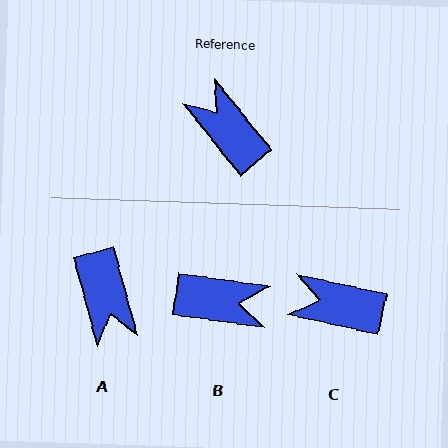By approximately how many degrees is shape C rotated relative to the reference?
Approximately 39 degrees counter-clockwise.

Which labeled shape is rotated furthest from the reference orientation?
A, about 157 degrees away.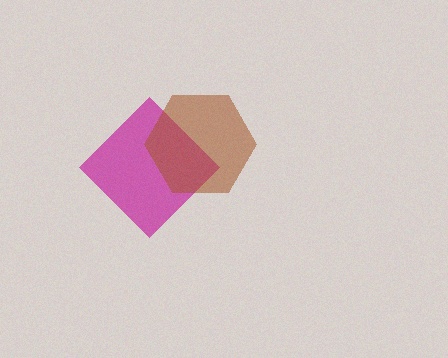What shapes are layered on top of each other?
The layered shapes are: a magenta diamond, a brown hexagon.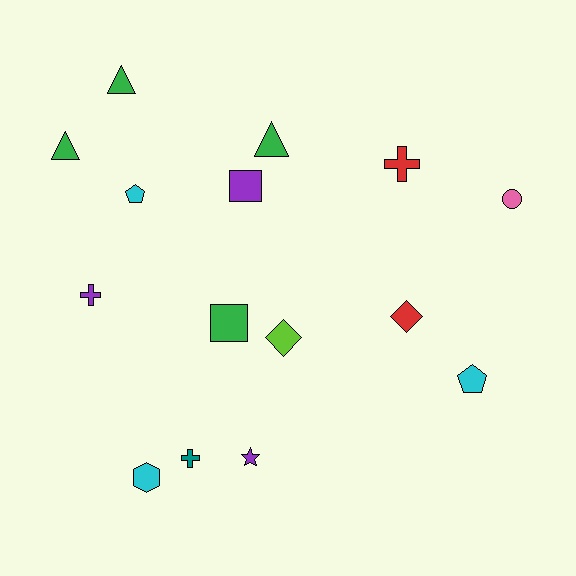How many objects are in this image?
There are 15 objects.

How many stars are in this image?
There is 1 star.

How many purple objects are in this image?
There are 3 purple objects.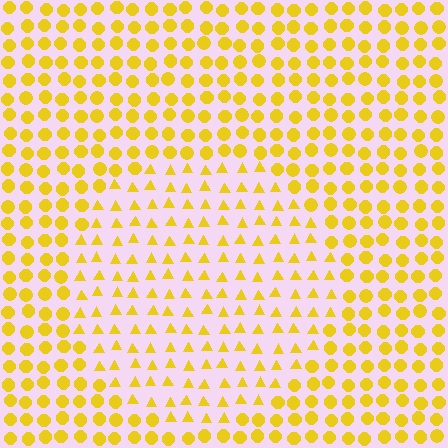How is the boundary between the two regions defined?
The boundary is defined by a change in element shape: triangles inside vs. circles outside. All elements share the same color and spacing.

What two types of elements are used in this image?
The image uses triangles inside the circle region and circles outside it.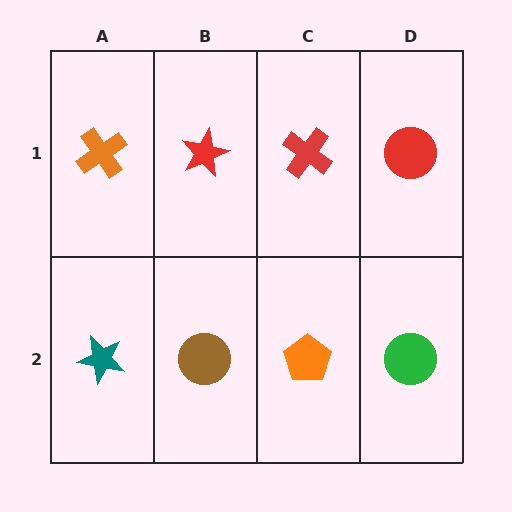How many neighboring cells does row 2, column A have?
2.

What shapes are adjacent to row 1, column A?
A teal star (row 2, column A), a red star (row 1, column B).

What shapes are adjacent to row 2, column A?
An orange cross (row 1, column A), a brown circle (row 2, column B).